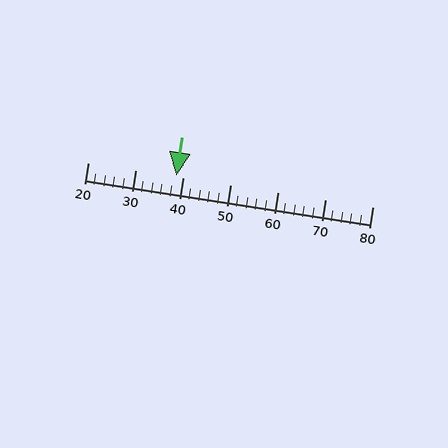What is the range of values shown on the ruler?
The ruler shows values from 20 to 80.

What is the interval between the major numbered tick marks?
The major tick marks are spaced 10 units apart.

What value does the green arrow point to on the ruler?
The green arrow points to approximately 39.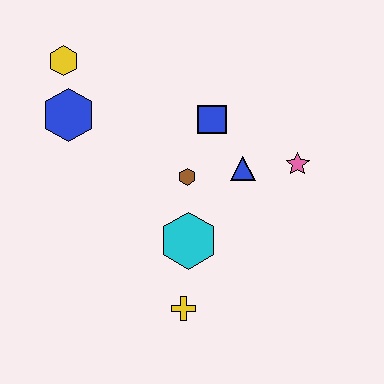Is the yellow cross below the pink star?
Yes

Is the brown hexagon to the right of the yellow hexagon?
Yes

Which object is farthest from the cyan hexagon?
The yellow hexagon is farthest from the cyan hexagon.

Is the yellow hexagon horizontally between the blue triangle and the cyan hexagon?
No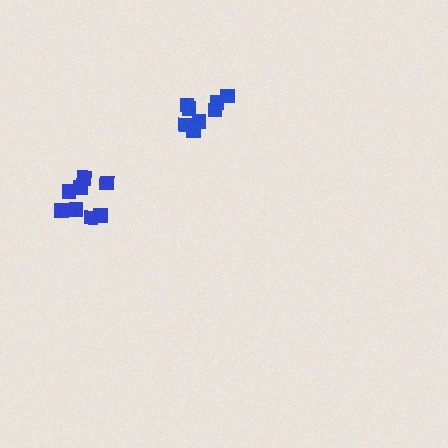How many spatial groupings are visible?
There are 2 spatial groupings.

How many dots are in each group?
Group 1: 8 dots, Group 2: 8 dots (16 total).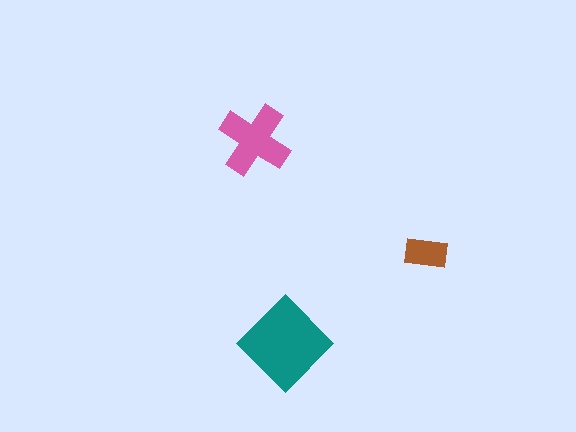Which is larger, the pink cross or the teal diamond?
The teal diamond.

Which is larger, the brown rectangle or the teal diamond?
The teal diamond.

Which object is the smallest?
The brown rectangle.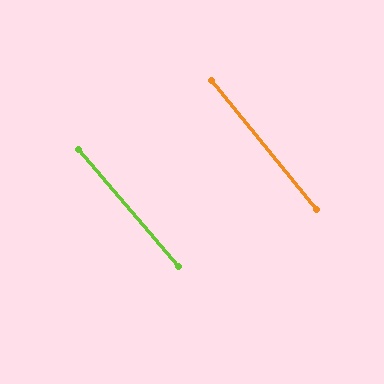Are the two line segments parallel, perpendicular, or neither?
Parallel — their directions differ by only 1.5°.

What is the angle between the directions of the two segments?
Approximately 1 degree.